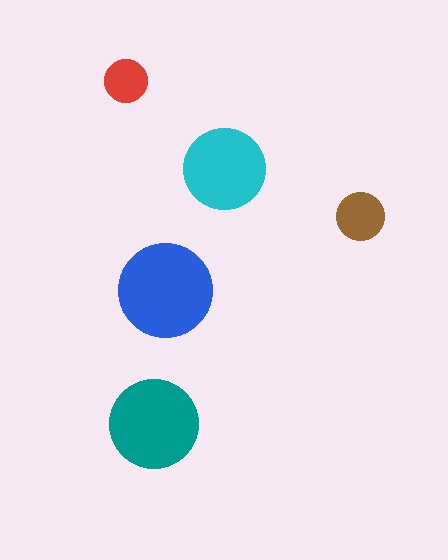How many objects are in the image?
There are 5 objects in the image.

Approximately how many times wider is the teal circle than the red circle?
About 2 times wider.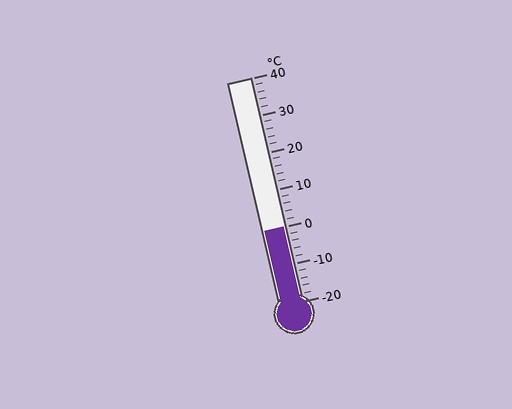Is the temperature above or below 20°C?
The temperature is below 20°C.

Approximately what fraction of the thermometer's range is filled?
The thermometer is filled to approximately 35% of its range.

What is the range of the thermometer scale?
The thermometer scale ranges from -20°C to 40°C.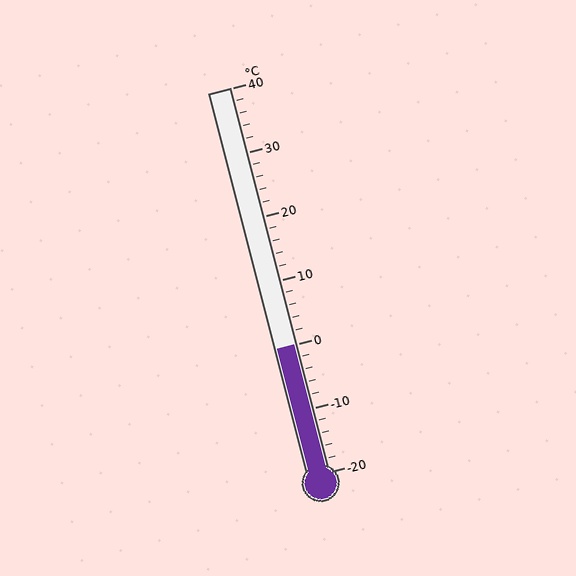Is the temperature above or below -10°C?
The temperature is above -10°C.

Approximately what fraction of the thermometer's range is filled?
The thermometer is filled to approximately 35% of its range.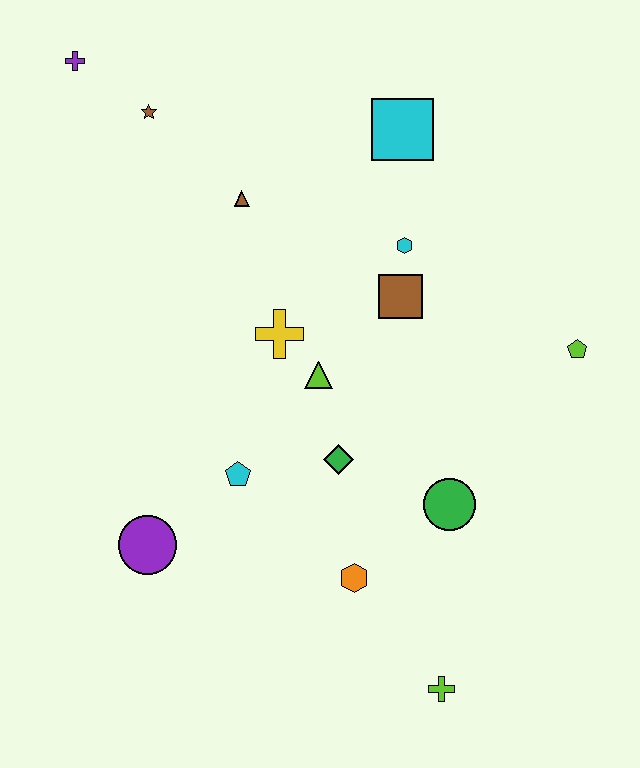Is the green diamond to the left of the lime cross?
Yes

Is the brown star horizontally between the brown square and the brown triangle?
No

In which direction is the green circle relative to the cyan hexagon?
The green circle is below the cyan hexagon.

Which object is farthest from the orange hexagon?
The purple cross is farthest from the orange hexagon.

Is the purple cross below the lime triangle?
No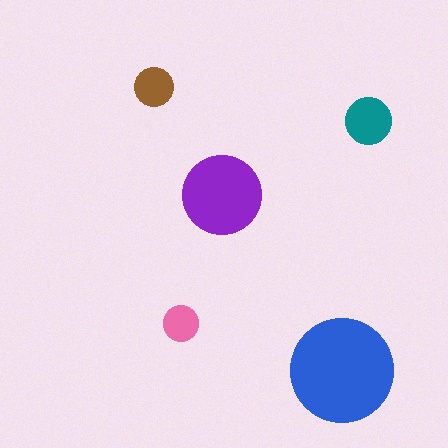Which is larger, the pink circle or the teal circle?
The teal one.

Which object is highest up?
The brown circle is topmost.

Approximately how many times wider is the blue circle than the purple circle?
About 1.5 times wider.